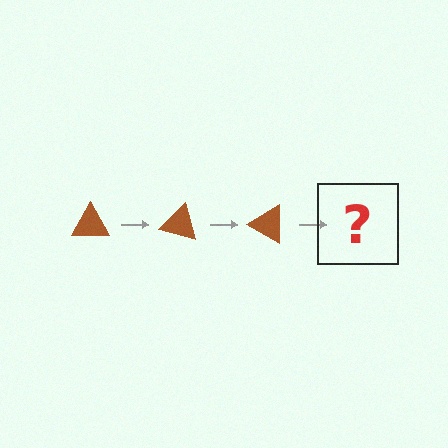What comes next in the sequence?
The next element should be a brown triangle rotated 45 degrees.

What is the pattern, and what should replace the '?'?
The pattern is that the triangle rotates 15 degrees each step. The '?' should be a brown triangle rotated 45 degrees.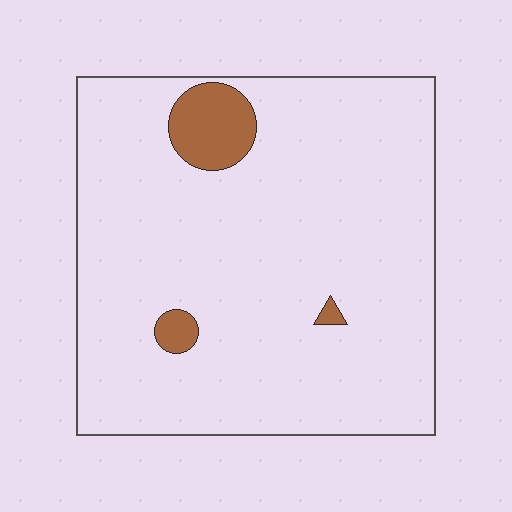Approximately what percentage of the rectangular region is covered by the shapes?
Approximately 5%.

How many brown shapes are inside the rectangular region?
3.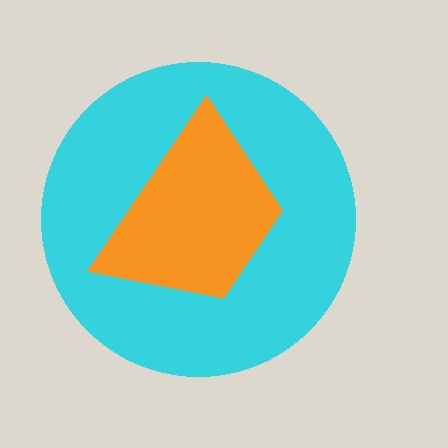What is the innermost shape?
The orange trapezoid.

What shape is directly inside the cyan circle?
The orange trapezoid.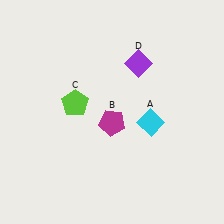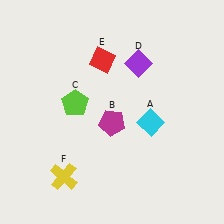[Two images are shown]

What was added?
A red diamond (E), a yellow cross (F) were added in Image 2.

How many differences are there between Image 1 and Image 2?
There are 2 differences between the two images.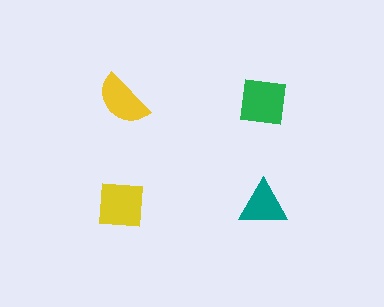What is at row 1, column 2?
A green square.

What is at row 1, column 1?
A yellow semicircle.